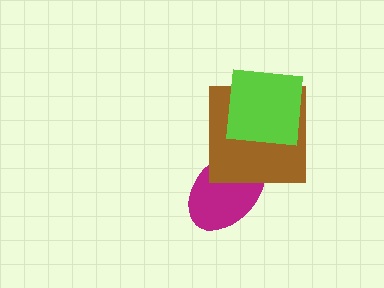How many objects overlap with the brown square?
2 objects overlap with the brown square.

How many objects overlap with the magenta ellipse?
1 object overlaps with the magenta ellipse.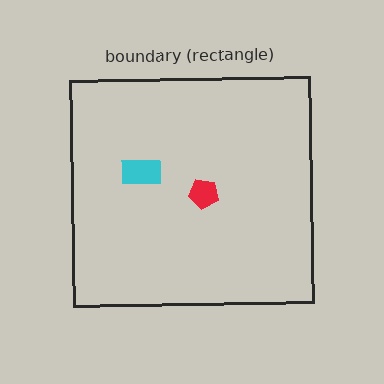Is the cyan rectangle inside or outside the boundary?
Inside.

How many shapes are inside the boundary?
2 inside, 0 outside.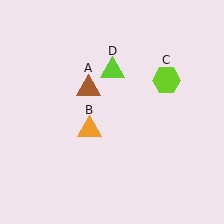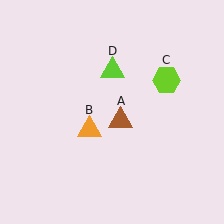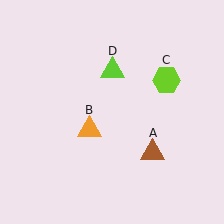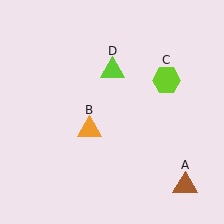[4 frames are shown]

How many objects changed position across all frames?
1 object changed position: brown triangle (object A).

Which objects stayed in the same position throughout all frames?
Orange triangle (object B) and lime hexagon (object C) and lime triangle (object D) remained stationary.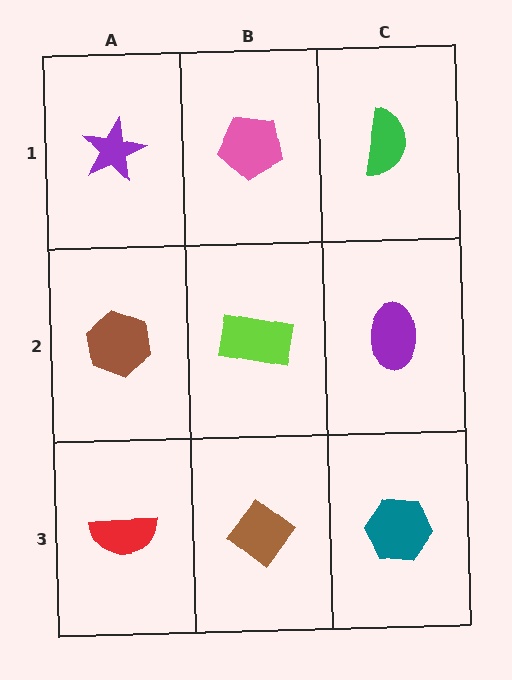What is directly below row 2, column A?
A red semicircle.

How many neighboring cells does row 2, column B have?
4.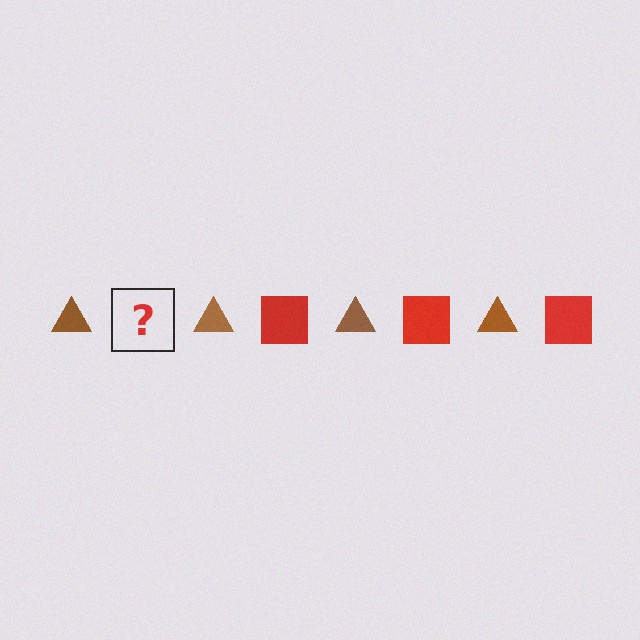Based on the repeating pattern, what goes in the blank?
The blank should be a red square.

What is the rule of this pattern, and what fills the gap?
The rule is that the pattern alternates between brown triangle and red square. The gap should be filled with a red square.